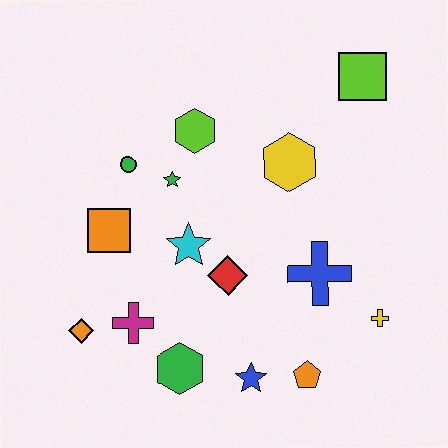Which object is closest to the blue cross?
The yellow cross is closest to the blue cross.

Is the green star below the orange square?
No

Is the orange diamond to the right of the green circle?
No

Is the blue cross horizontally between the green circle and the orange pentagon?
No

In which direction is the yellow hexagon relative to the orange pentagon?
The yellow hexagon is above the orange pentagon.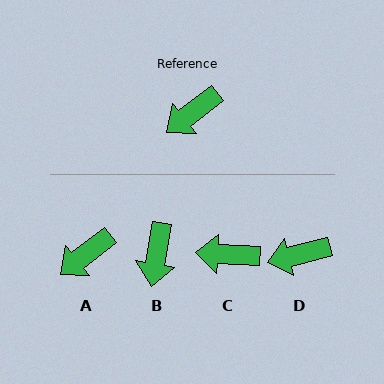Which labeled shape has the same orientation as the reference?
A.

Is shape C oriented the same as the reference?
No, it is off by about 41 degrees.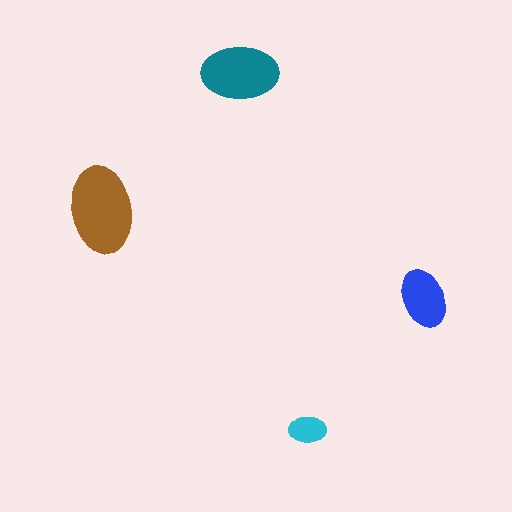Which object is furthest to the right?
The blue ellipse is rightmost.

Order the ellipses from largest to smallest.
the brown one, the teal one, the blue one, the cyan one.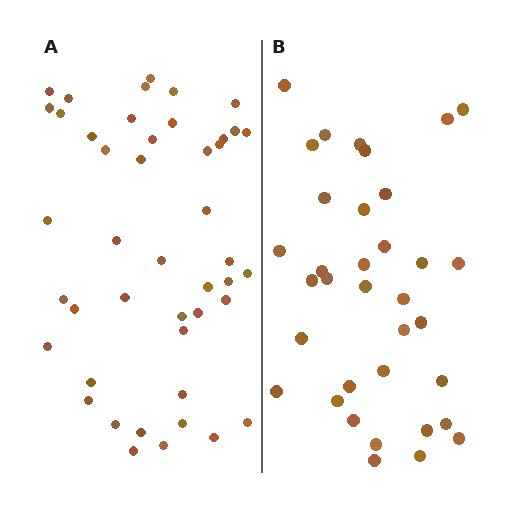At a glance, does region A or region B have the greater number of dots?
Region A (the left region) has more dots.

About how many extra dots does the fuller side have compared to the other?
Region A has roughly 10 or so more dots than region B.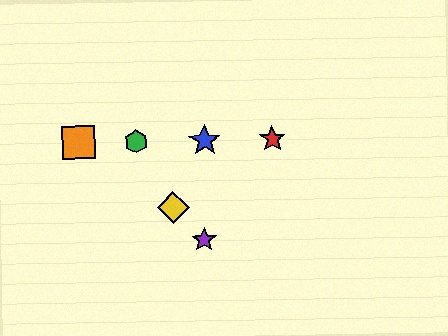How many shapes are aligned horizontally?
4 shapes (the red star, the blue star, the green hexagon, the orange square) are aligned horizontally.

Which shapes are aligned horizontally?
The red star, the blue star, the green hexagon, the orange square are aligned horizontally.